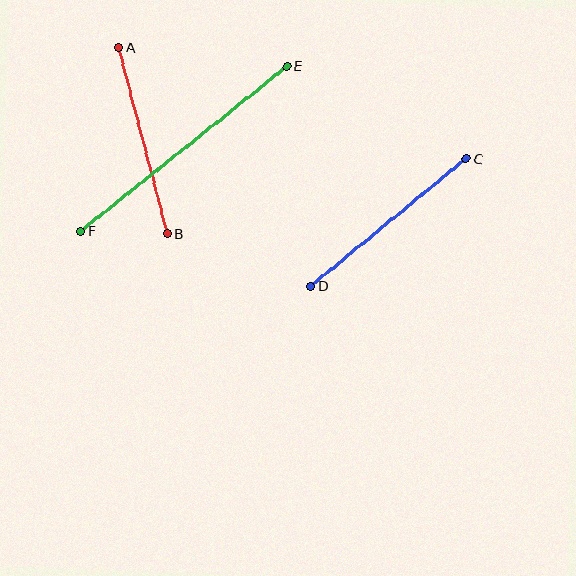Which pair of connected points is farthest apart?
Points E and F are farthest apart.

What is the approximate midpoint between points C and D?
The midpoint is at approximately (388, 222) pixels.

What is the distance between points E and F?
The distance is approximately 264 pixels.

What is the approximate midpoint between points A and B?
The midpoint is at approximately (143, 141) pixels.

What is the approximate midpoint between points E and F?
The midpoint is at approximately (184, 148) pixels.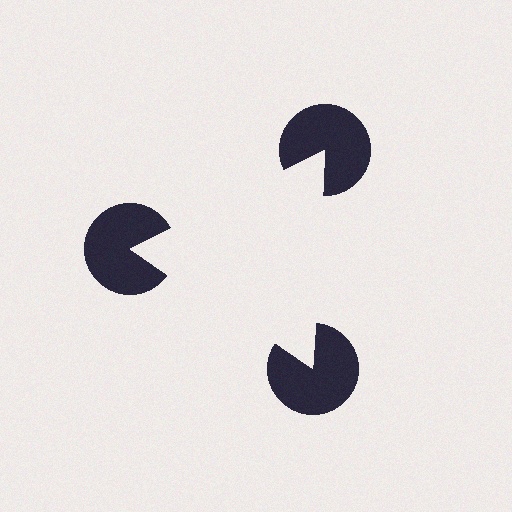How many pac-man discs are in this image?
There are 3 — one at each vertex of the illusory triangle.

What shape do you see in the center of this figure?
An illusory triangle — its edges are inferred from the aligned wedge cuts in the pac-man discs, not physically drawn.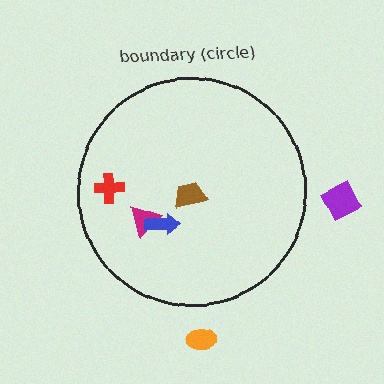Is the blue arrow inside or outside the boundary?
Inside.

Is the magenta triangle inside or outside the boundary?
Inside.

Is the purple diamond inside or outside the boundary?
Outside.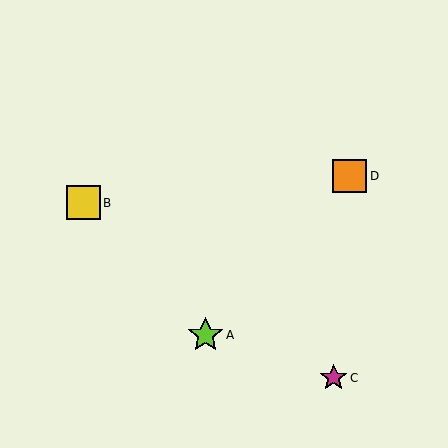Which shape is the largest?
The lime star (labeled A) is the largest.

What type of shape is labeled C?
Shape C is a magenta star.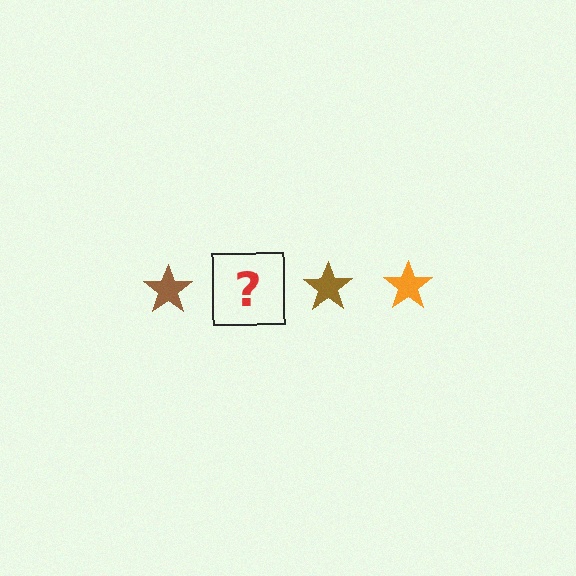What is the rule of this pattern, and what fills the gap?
The rule is that the pattern cycles through brown, orange stars. The gap should be filled with an orange star.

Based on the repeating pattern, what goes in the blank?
The blank should be an orange star.